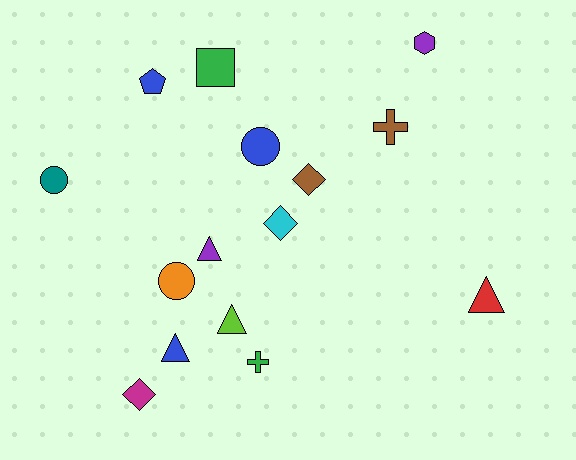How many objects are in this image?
There are 15 objects.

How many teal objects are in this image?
There is 1 teal object.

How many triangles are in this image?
There are 4 triangles.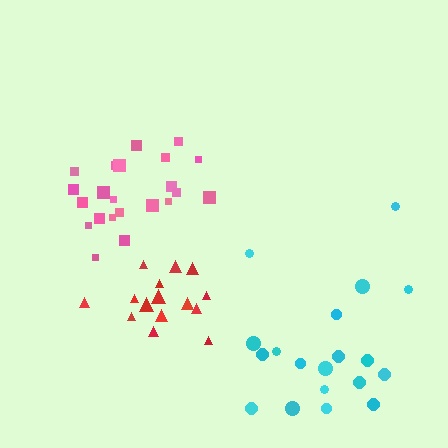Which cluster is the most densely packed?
Pink.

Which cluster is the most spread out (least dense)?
Cyan.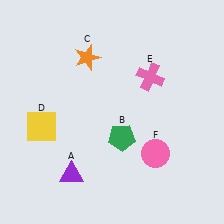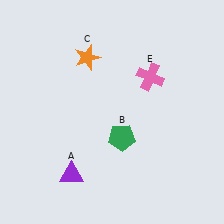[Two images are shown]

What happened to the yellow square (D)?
The yellow square (D) was removed in Image 2. It was in the bottom-left area of Image 1.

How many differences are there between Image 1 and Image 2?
There are 2 differences between the two images.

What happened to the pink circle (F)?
The pink circle (F) was removed in Image 2. It was in the bottom-right area of Image 1.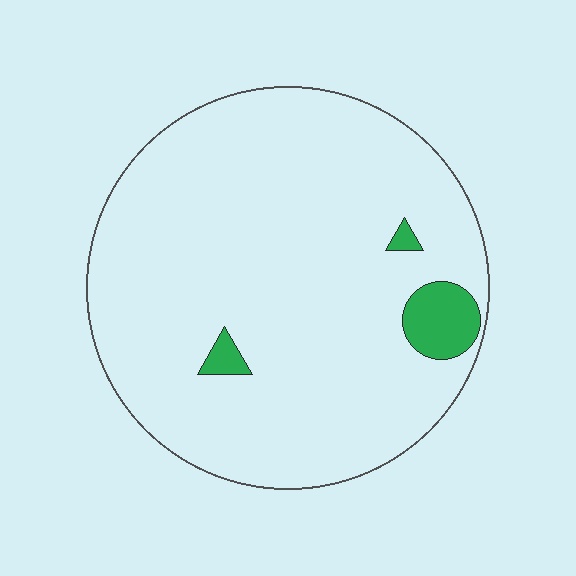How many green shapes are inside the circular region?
3.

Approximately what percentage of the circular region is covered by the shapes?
Approximately 5%.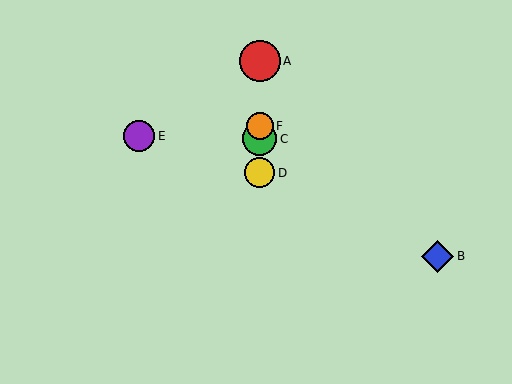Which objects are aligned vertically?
Objects A, C, D, F are aligned vertically.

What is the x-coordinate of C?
Object C is at x≈260.